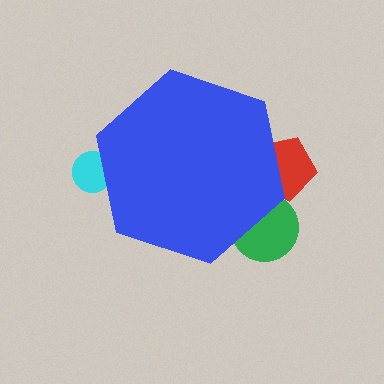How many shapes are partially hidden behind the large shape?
3 shapes are partially hidden.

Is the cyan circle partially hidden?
Yes, the cyan circle is partially hidden behind the blue hexagon.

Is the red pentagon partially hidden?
Yes, the red pentagon is partially hidden behind the blue hexagon.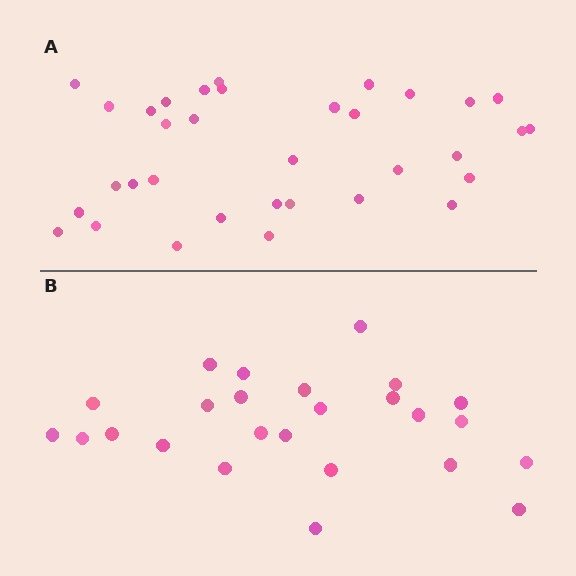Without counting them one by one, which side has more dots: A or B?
Region A (the top region) has more dots.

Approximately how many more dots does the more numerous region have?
Region A has roughly 8 or so more dots than region B.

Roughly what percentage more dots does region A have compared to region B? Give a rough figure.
About 35% more.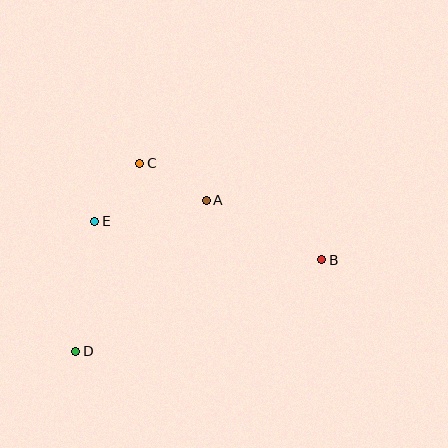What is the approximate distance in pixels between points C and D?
The distance between C and D is approximately 198 pixels.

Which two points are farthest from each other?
Points B and D are farthest from each other.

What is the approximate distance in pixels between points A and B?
The distance between A and B is approximately 130 pixels.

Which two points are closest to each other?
Points C and E are closest to each other.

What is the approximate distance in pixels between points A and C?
The distance between A and C is approximately 76 pixels.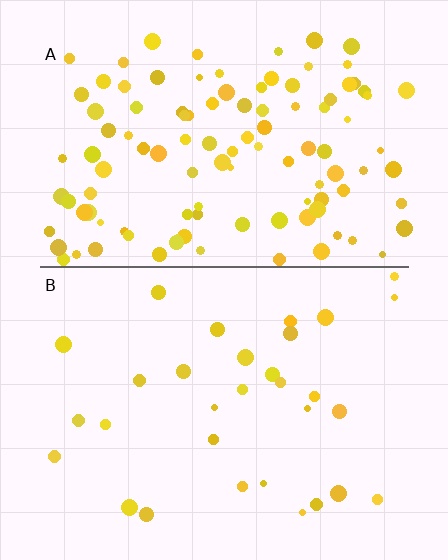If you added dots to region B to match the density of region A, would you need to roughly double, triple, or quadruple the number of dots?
Approximately quadruple.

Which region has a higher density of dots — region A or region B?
A (the top).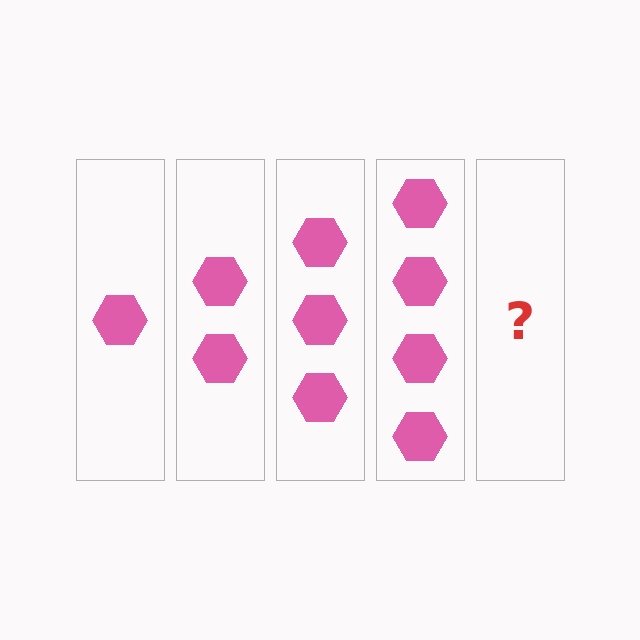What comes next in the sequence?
The next element should be 5 hexagons.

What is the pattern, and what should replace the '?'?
The pattern is that each step adds one more hexagon. The '?' should be 5 hexagons.